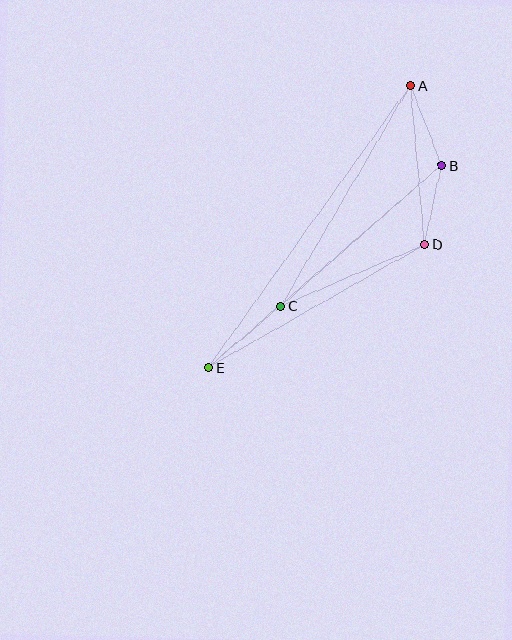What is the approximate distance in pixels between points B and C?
The distance between B and C is approximately 213 pixels.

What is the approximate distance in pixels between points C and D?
The distance between C and D is approximately 156 pixels.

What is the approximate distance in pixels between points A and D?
The distance between A and D is approximately 160 pixels.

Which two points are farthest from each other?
Points A and E are farthest from each other.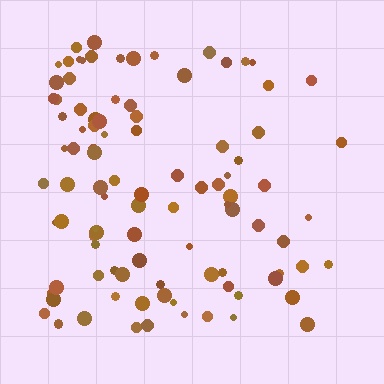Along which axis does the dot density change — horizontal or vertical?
Horizontal.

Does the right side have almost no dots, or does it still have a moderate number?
Still a moderate number, just noticeably fewer than the left.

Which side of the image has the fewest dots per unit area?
The right.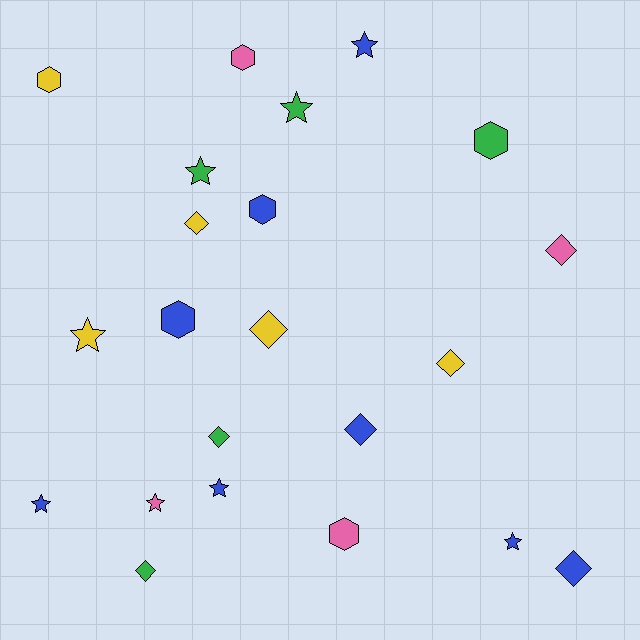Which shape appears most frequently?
Star, with 8 objects.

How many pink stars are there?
There is 1 pink star.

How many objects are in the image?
There are 22 objects.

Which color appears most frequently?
Blue, with 8 objects.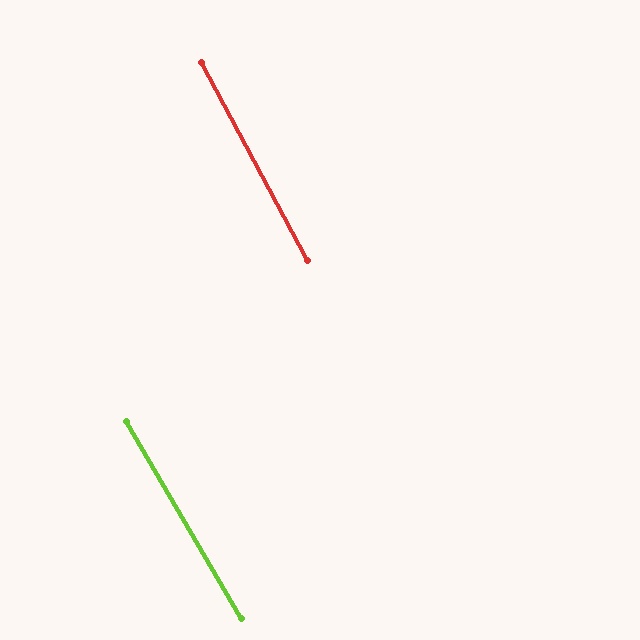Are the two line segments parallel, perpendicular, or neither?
Parallel — their directions differ by only 1.8°.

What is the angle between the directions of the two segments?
Approximately 2 degrees.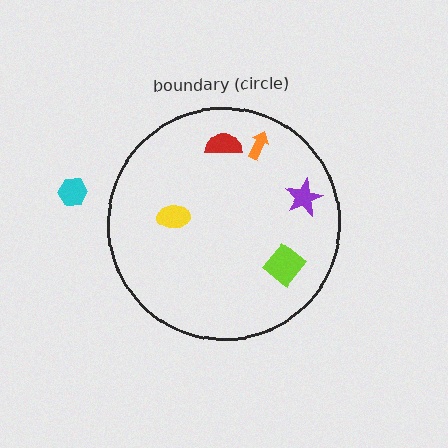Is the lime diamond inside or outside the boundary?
Inside.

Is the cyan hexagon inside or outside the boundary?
Outside.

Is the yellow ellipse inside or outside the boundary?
Inside.